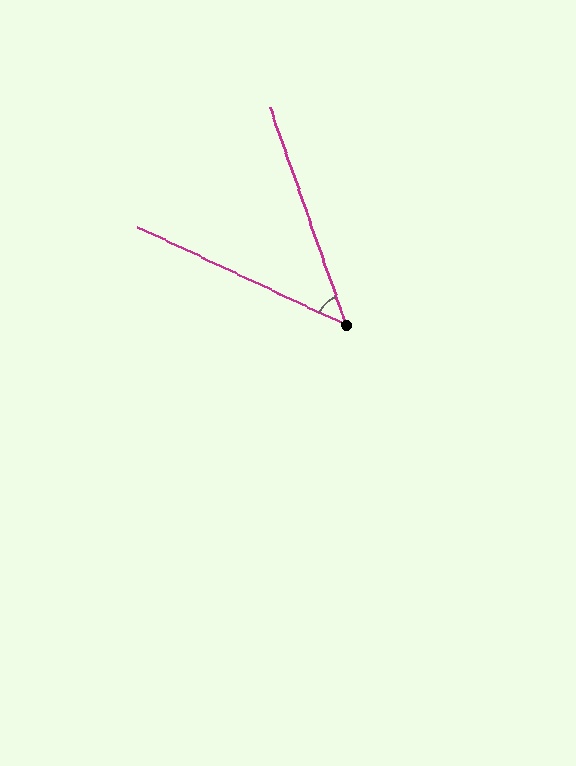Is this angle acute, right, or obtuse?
It is acute.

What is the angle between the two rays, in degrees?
Approximately 46 degrees.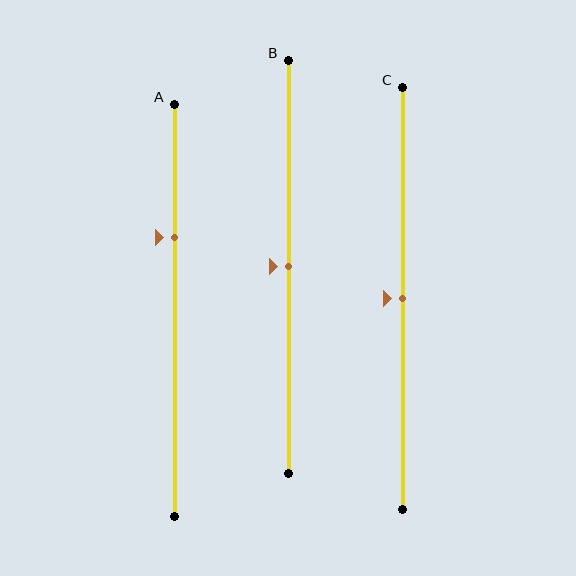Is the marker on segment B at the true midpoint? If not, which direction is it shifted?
Yes, the marker on segment B is at the true midpoint.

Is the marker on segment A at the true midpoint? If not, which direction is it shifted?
No, the marker on segment A is shifted upward by about 18% of the segment length.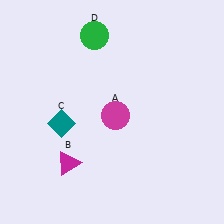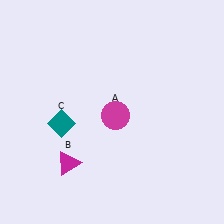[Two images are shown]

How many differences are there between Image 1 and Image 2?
There is 1 difference between the two images.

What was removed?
The green circle (D) was removed in Image 2.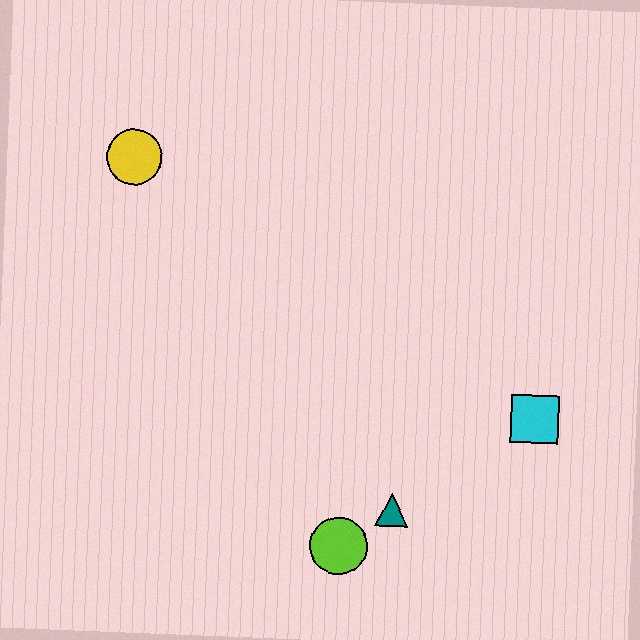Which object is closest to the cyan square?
The teal triangle is closest to the cyan square.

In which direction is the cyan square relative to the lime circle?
The cyan square is to the right of the lime circle.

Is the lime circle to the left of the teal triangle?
Yes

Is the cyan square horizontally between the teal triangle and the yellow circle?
No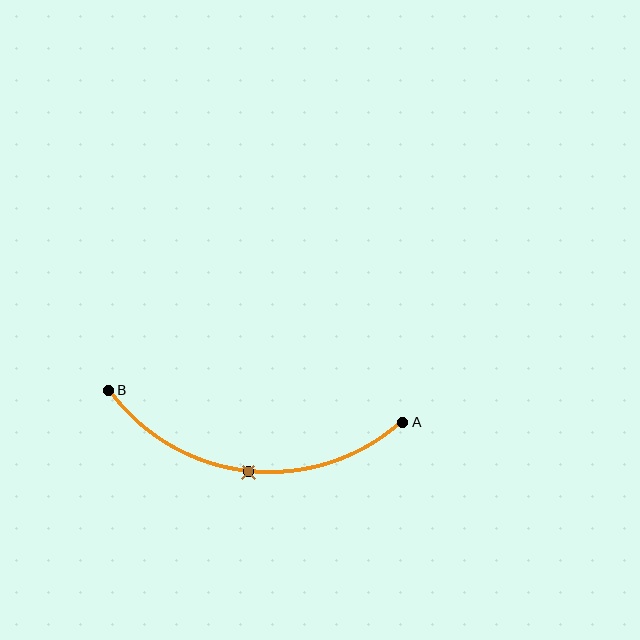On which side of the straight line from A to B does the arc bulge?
The arc bulges below the straight line connecting A and B.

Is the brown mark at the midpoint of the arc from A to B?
Yes. The brown mark lies on the arc at equal arc-length from both A and B — it is the arc midpoint.